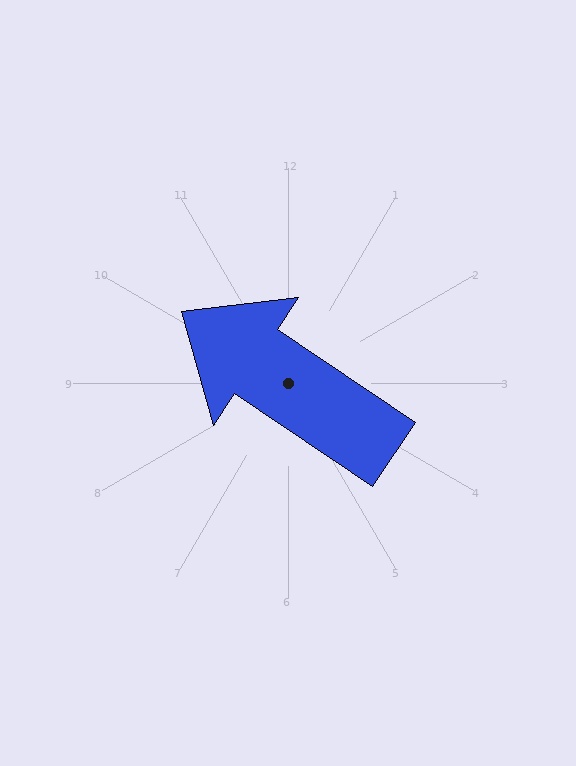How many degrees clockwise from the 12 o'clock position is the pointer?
Approximately 304 degrees.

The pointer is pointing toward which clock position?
Roughly 10 o'clock.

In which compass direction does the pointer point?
Northwest.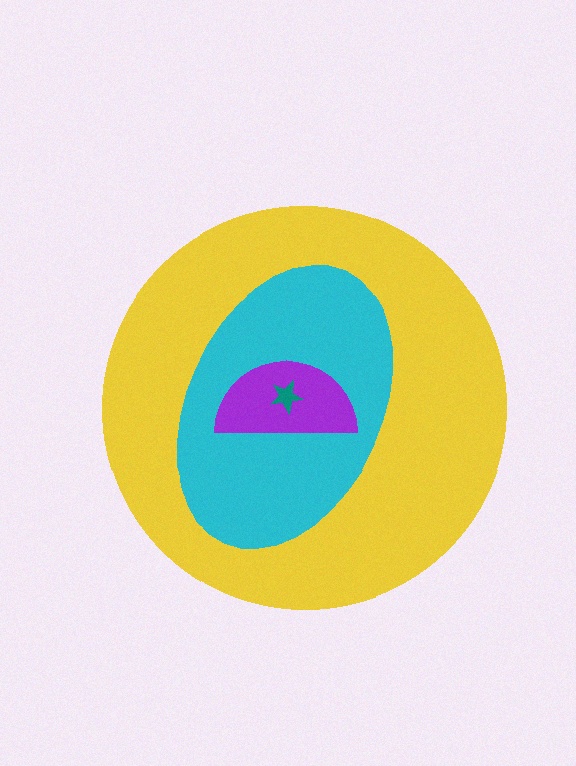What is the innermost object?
The teal star.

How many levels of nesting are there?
4.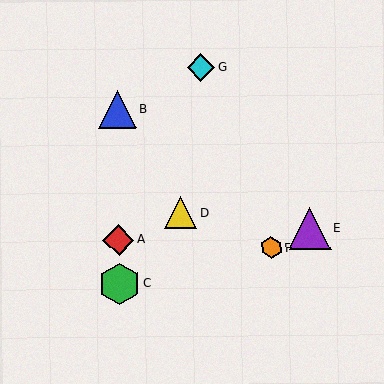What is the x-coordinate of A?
Object A is at x≈119.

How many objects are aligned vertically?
3 objects (A, B, C) are aligned vertically.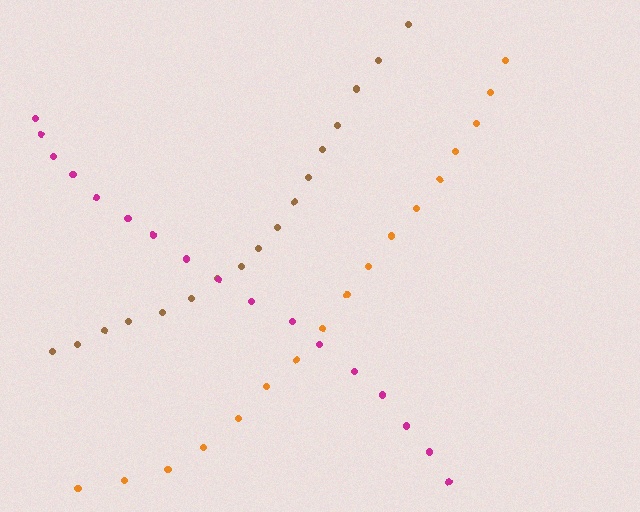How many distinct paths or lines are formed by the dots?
There are 3 distinct paths.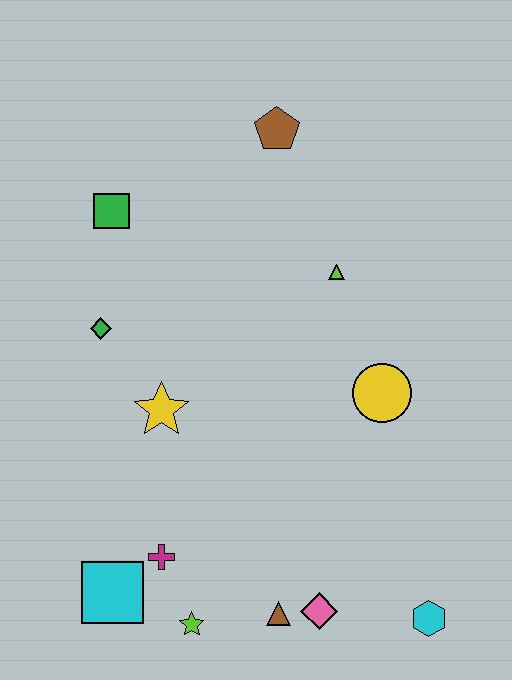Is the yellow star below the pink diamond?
No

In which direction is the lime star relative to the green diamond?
The lime star is below the green diamond.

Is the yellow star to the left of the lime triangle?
Yes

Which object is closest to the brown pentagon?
The lime triangle is closest to the brown pentagon.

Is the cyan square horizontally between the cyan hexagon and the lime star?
No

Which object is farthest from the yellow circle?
The cyan square is farthest from the yellow circle.